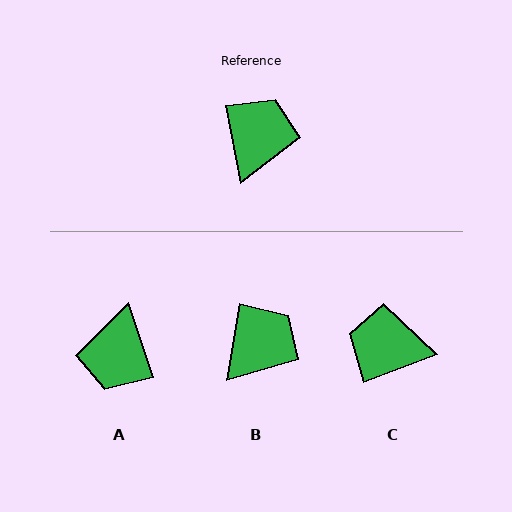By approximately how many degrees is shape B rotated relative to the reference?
Approximately 20 degrees clockwise.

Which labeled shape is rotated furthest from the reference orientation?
A, about 173 degrees away.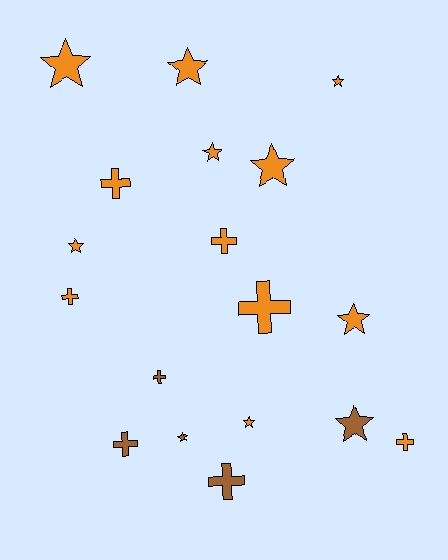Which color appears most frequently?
Orange, with 13 objects.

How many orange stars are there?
There are 8 orange stars.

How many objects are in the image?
There are 18 objects.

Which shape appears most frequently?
Star, with 10 objects.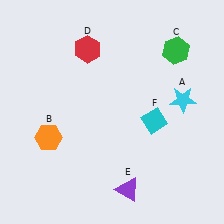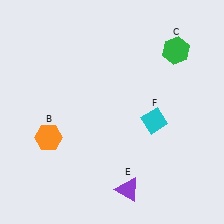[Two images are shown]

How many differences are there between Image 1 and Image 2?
There are 2 differences between the two images.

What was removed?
The red hexagon (D), the cyan star (A) were removed in Image 2.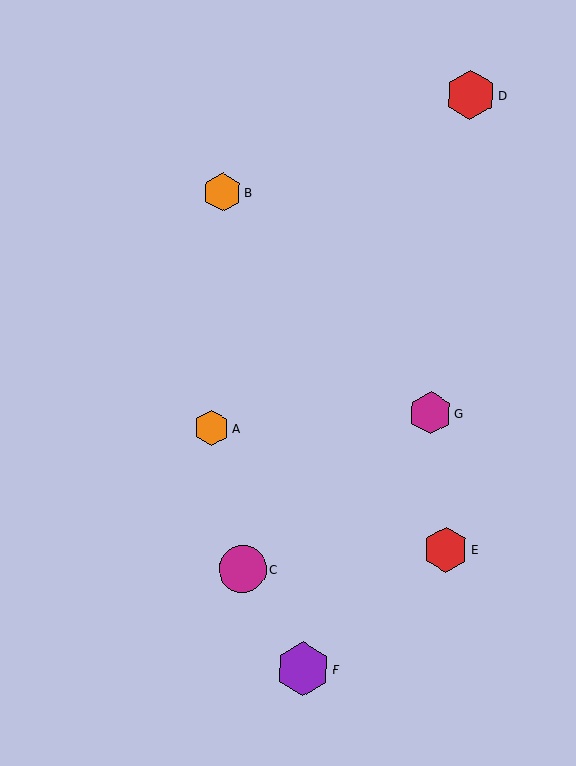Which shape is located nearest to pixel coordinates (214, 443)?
The orange hexagon (labeled A) at (211, 428) is nearest to that location.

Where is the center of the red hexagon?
The center of the red hexagon is at (471, 95).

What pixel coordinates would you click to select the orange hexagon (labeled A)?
Click at (211, 428) to select the orange hexagon A.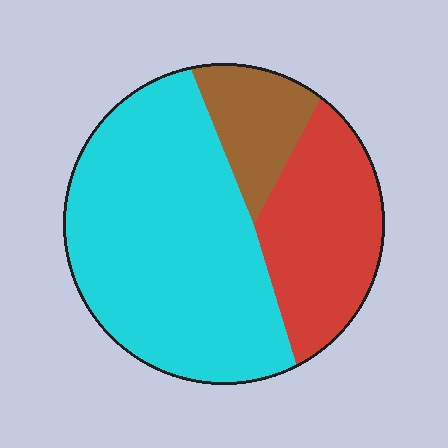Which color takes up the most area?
Cyan, at roughly 60%.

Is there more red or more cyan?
Cyan.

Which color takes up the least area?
Brown, at roughly 15%.